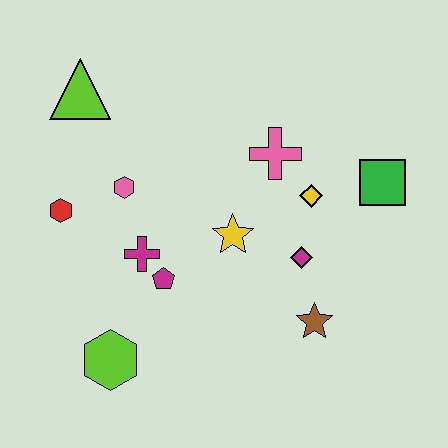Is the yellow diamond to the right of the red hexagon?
Yes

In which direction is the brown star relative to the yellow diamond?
The brown star is below the yellow diamond.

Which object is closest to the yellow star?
The magenta diamond is closest to the yellow star.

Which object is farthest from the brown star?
The lime triangle is farthest from the brown star.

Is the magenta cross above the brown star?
Yes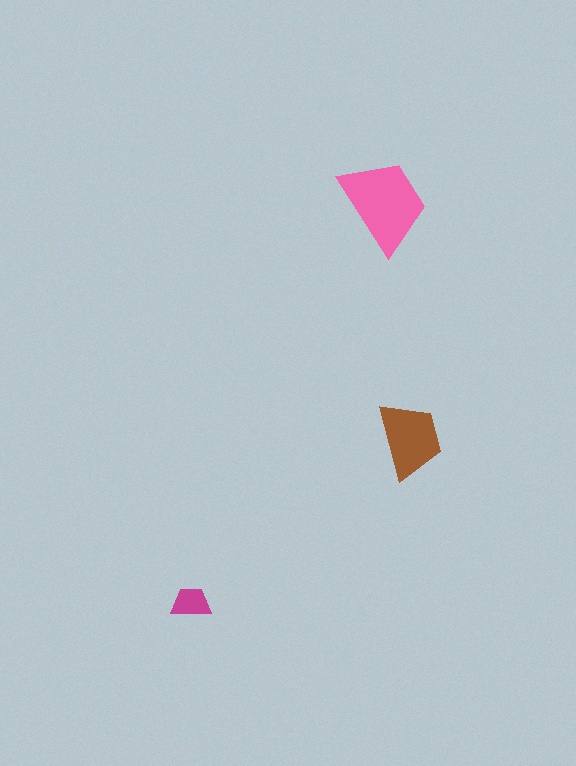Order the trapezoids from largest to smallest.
the pink one, the brown one, the magenta one.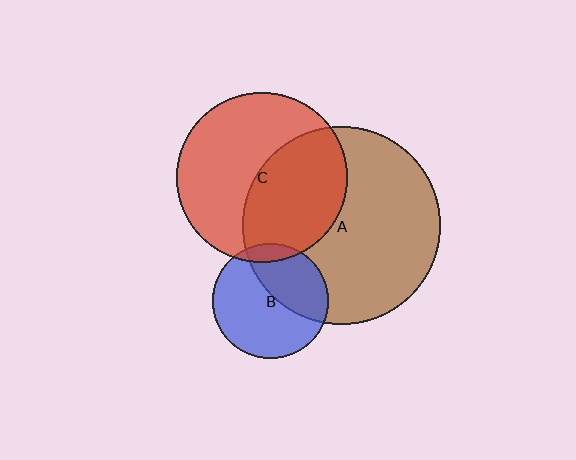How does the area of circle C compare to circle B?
Approximately 2.2 times.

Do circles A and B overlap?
Yes.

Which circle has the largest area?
Circle A (brown).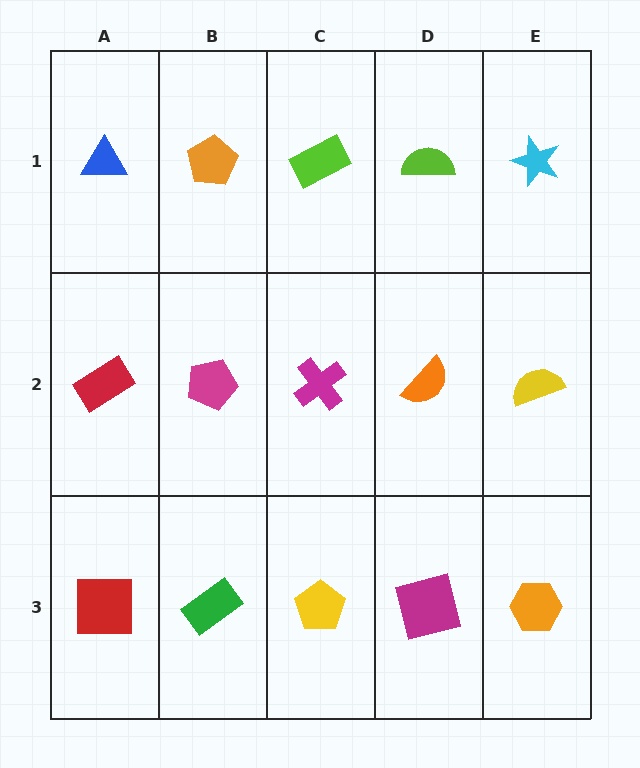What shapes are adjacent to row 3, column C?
A magenta cross (row 2, column C), a green rectangle (row 3, column B), a magenta square (row 3, column D).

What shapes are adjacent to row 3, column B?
A magenta pentagon (row 2, column B), a red square (row 3, column A), a yellow pentagon (row 3, column C).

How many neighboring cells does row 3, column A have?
2.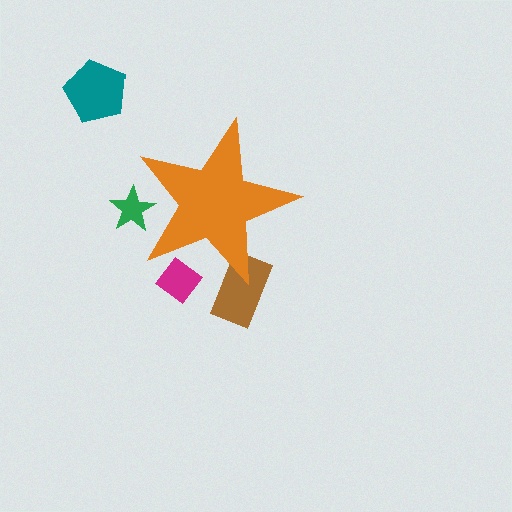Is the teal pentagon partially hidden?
No, the teal pentagon is fully visible.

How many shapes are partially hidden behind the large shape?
3 shapes are partially hidden.